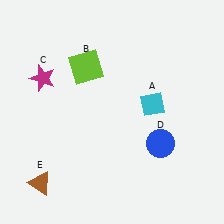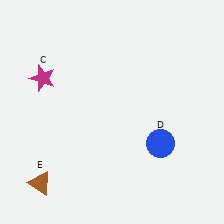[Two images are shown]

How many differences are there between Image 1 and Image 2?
There are 2 differences between the two images.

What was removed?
The cyan diamond (A), the lime square (B) were removed in Image 2.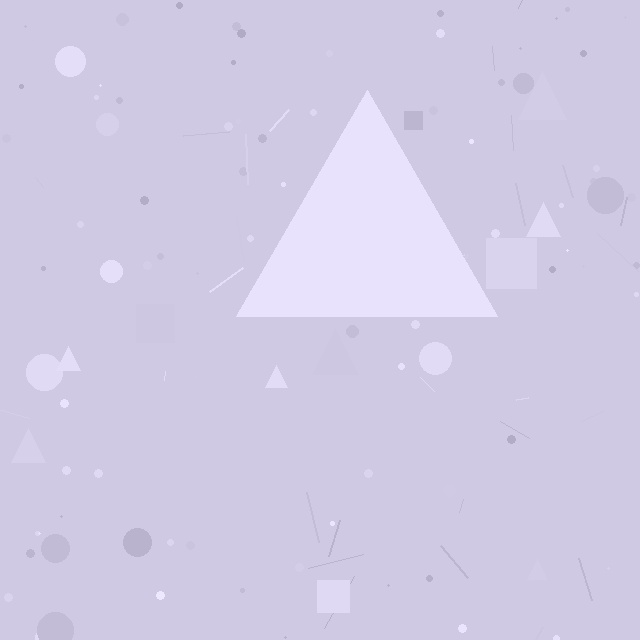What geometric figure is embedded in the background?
A triangle is embedded in the background.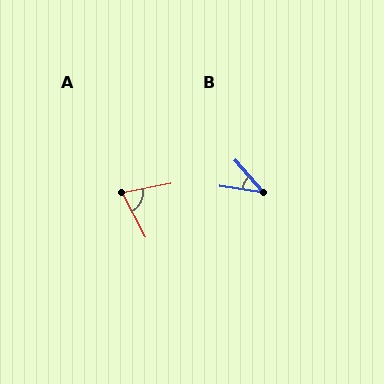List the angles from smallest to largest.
B (41°), A (73°).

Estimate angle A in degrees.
Approximately 73 degrees.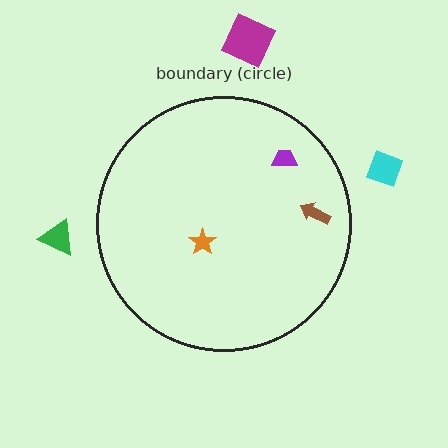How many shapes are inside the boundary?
3 inside, 3 outside.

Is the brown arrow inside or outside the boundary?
Inside.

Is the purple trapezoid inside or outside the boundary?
Inside.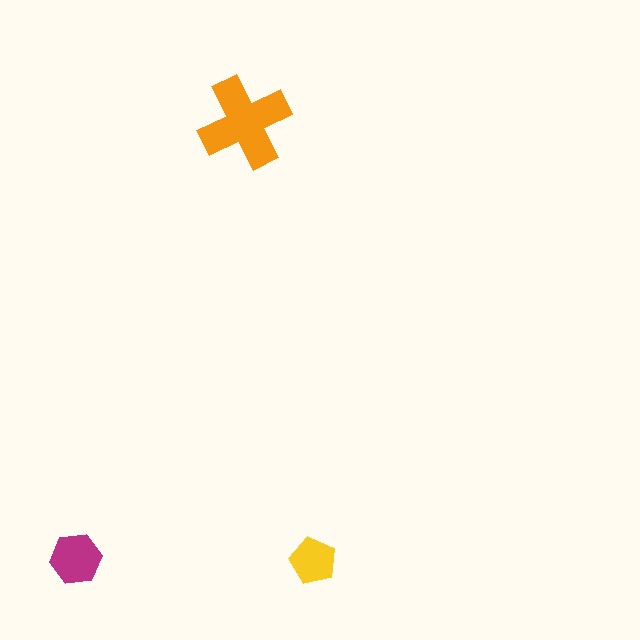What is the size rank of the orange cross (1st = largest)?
1st.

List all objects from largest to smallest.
The orange cross, the magenta hexagon, the yellow pentagon.